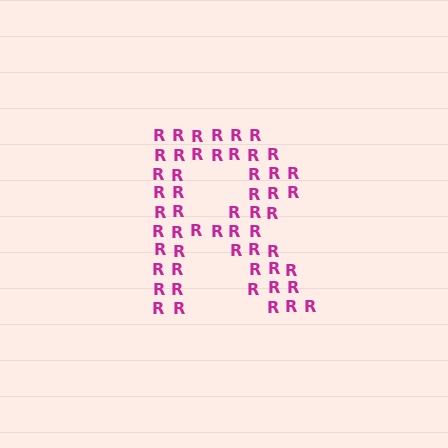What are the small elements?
The small elements are letter R's.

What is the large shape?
The large shape is the letter R.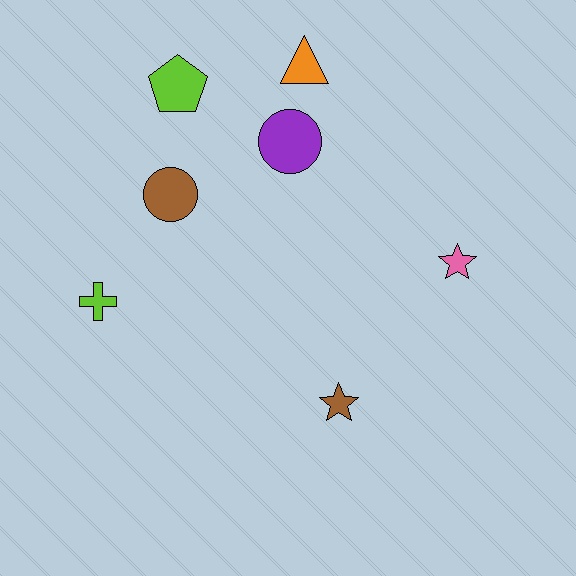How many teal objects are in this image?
There are no teal objects.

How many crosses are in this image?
There is 1 cross.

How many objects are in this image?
There are 7 objects.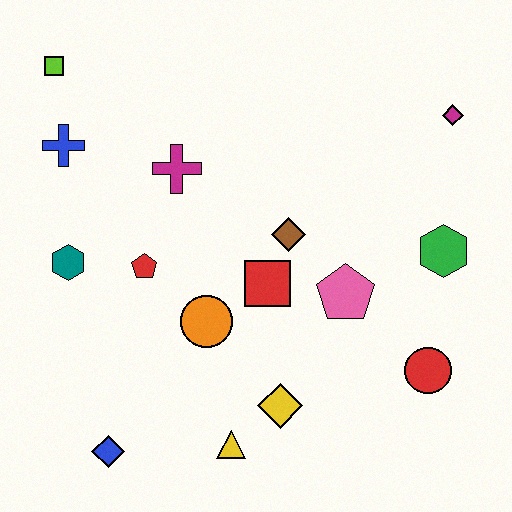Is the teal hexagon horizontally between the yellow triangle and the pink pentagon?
No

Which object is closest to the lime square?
The blue cross is closest to the lime square.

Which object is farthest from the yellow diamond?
The lime square is farthest from the yellow diamond.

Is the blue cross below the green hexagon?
No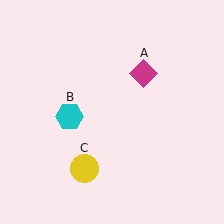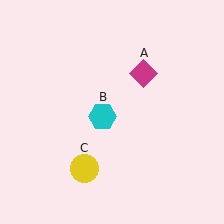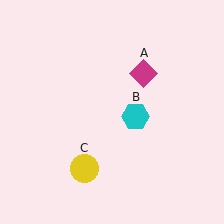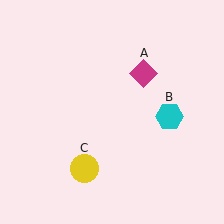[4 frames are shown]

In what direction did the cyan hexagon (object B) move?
The cyan hexagon (object B) moved right.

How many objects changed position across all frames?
1 object changed position: cyan hexagon (object B).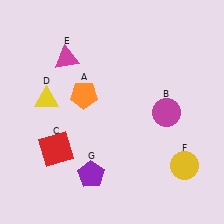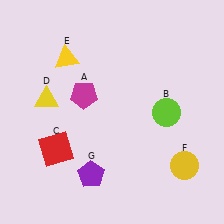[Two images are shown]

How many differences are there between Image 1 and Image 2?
There are 3 differences between the two images.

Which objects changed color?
A changed from orange to magenta. B changed from magenta to lime. E changed from magenta to yellow.